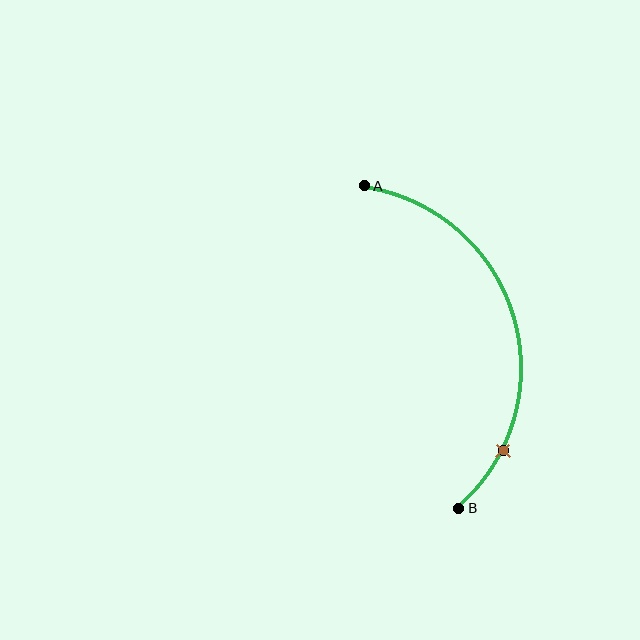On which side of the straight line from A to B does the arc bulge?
The arc bulges to the right of the straight line connecting A and B.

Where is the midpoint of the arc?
The arc midpoint is the point on the curve farthest from the straight line joining A and B. It sits to the right of that line.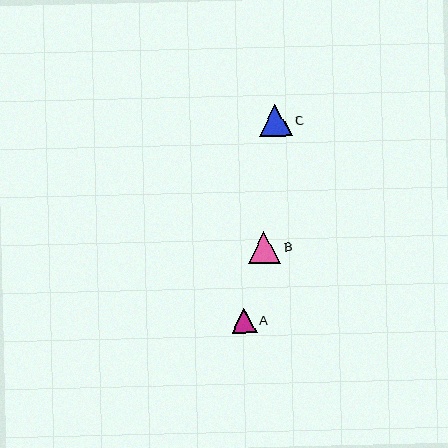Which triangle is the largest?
Triangle C is the largest with a size of approximately 32 pixels.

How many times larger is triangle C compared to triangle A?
Triangle C is approximately 1.3 times the size of triangle A.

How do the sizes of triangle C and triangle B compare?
Triangle C and triangle B are approximately the same size.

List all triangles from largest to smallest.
From largest to smallest: C, B, A.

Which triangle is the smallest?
Triangle A is the smallest with a size of approximately 24 pixels.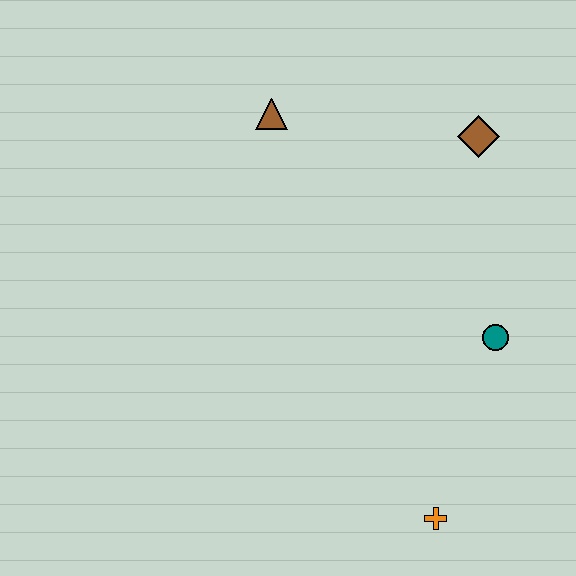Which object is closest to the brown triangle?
The brown diamond is closest to the brown triangle.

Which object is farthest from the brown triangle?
The orange cross is farthest from the brown triangle.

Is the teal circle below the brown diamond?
Yes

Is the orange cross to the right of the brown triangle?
Yes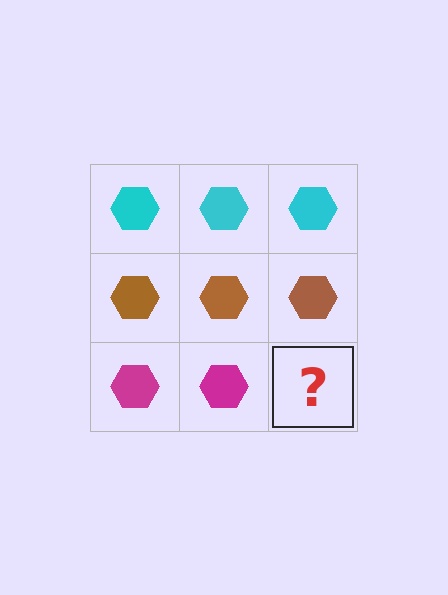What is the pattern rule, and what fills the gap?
The rule is that each row has a consistent color. The gap should be filled with a magenta hexagon.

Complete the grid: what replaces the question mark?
The question mark should be replaced with a magenta hexagon.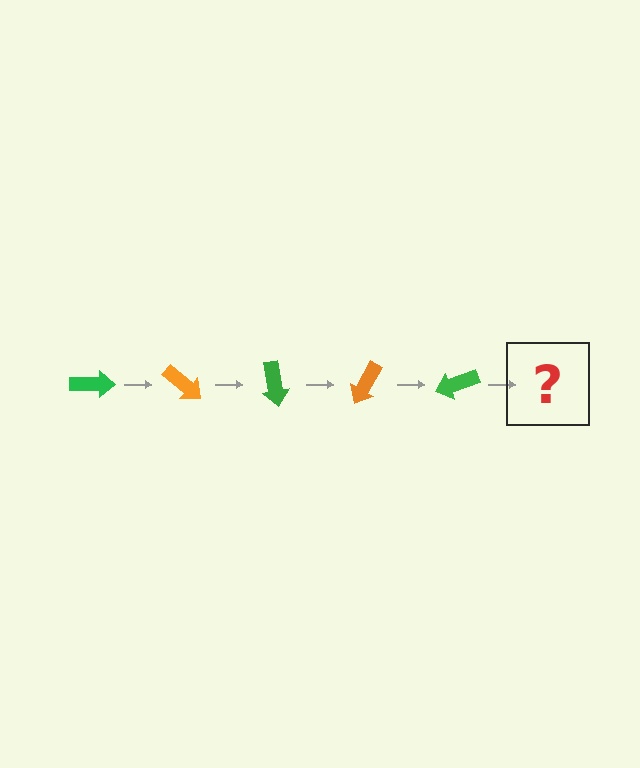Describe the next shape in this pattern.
It should be an orange arrow, rotated 200 degrees from the start.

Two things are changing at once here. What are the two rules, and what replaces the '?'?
The two rules are that it rotates 40 degrees each step and the color cycles through green and orange. The '?' should be an orange arrow, rotated 200 degrees from the start.